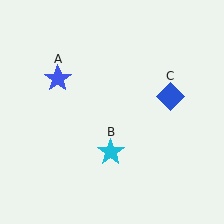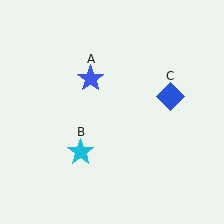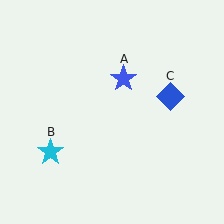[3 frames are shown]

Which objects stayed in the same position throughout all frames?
Blue diamond (object C) remained stationary.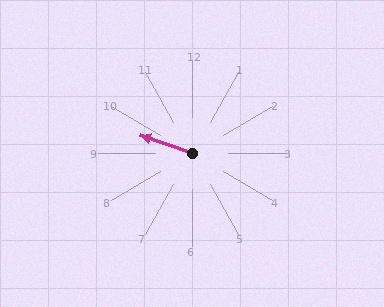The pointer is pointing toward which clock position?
Roughly 10 o'clock.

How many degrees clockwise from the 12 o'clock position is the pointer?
Approximately 290 degrees.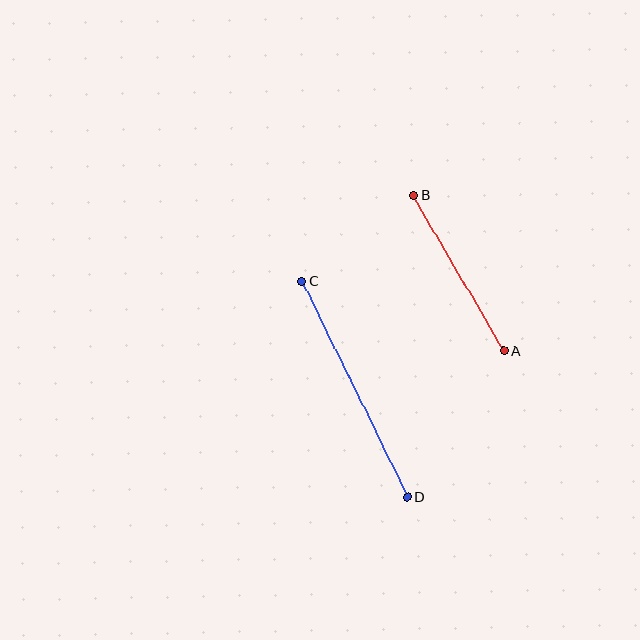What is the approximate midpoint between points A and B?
The midpoint is at approximately (459, 273) pixels.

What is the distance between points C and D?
The distance is approximately 240 pixels.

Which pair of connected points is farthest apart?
Points C and D are farthest apart.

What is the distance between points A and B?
The distance is approximately 180 pixels.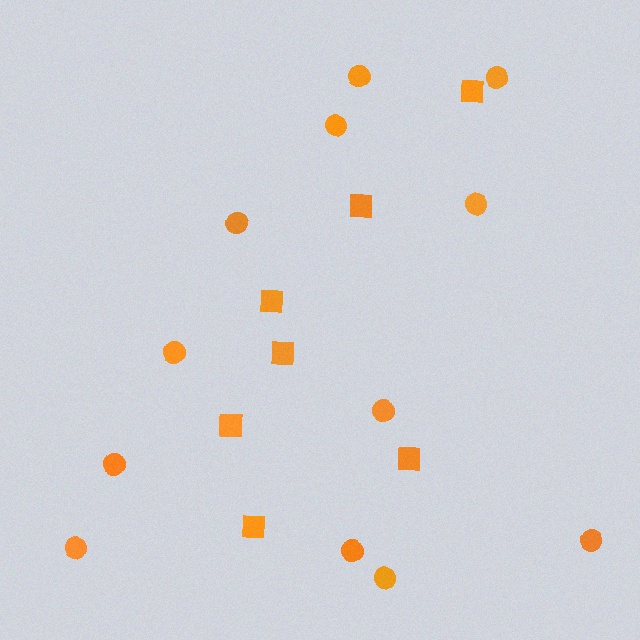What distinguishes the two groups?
There are 2 groups: one group of circles (12) and one group of squares (7).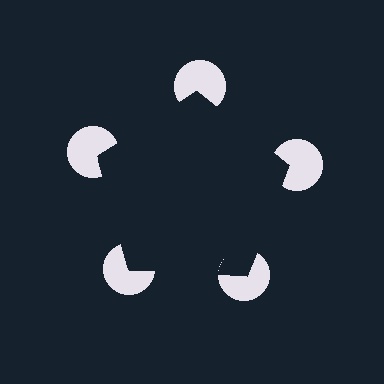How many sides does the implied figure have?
5 sides.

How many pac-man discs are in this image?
There are 5 — one at each vertex of the illusory pentagon.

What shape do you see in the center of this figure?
An illusory pentagon — its edges are inferred from the aligned wedge cuts in the pac-man discs, not physically drawn.